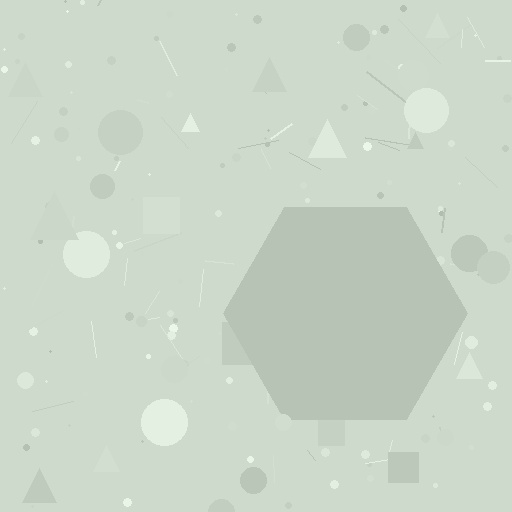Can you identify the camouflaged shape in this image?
The camouflaged shape is a hexagon.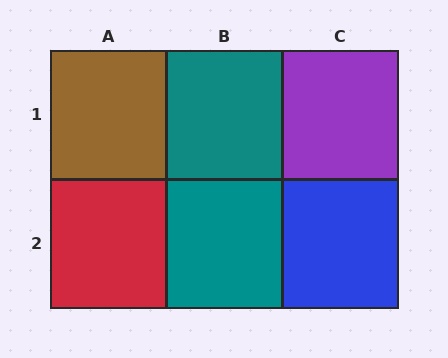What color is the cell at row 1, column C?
Purple.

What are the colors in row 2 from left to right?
Red, teal, blue.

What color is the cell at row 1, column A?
Brown.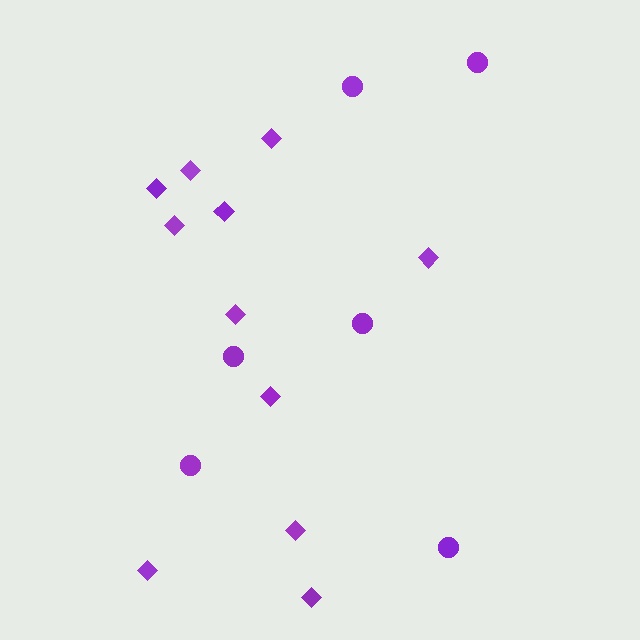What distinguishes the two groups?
There are 2 groups: one group of circles (6) and one group of diamonds (11).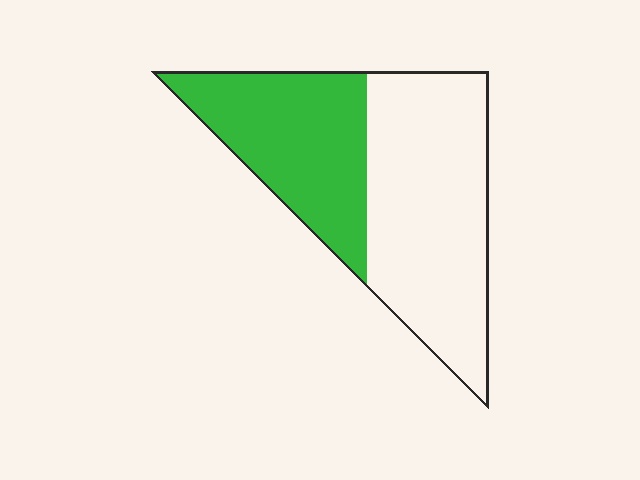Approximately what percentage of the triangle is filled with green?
Approximately 40%.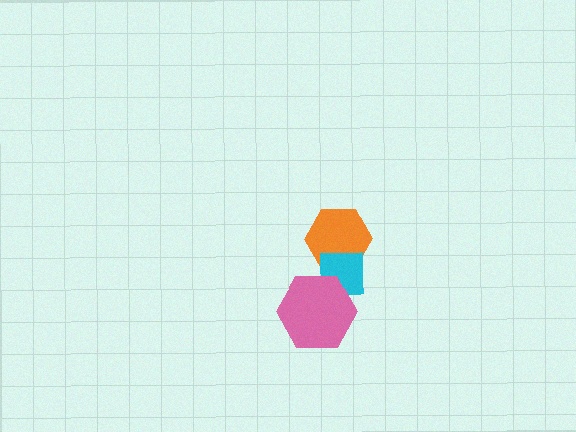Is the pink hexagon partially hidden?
No, no other shape covers it.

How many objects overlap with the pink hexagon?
1 object overlaps with the pink hexagon.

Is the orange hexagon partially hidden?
Yes, it is partially covered by another shape.